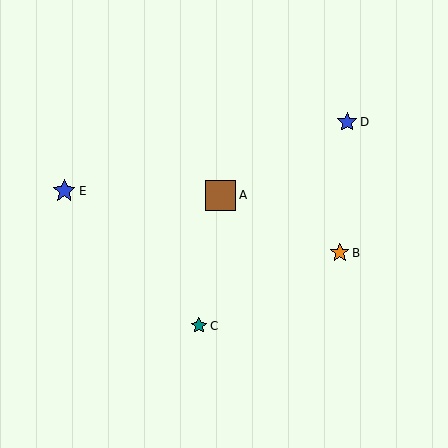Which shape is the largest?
The brown square (labeled A) is the largest.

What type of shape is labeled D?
Shape D is a blue star.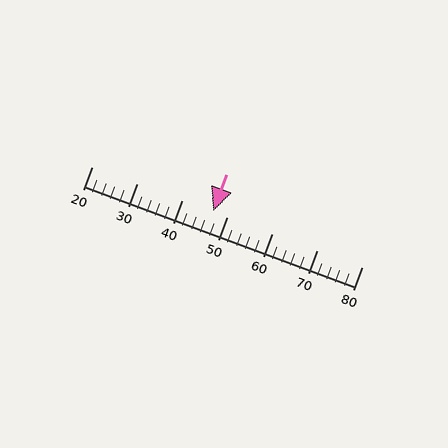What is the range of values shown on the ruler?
The ruler shows values from 20 to 80.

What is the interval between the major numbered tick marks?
The major tick marks are spaced 10 units apart.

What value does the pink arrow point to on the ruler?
The pink arrow points to approximately 47.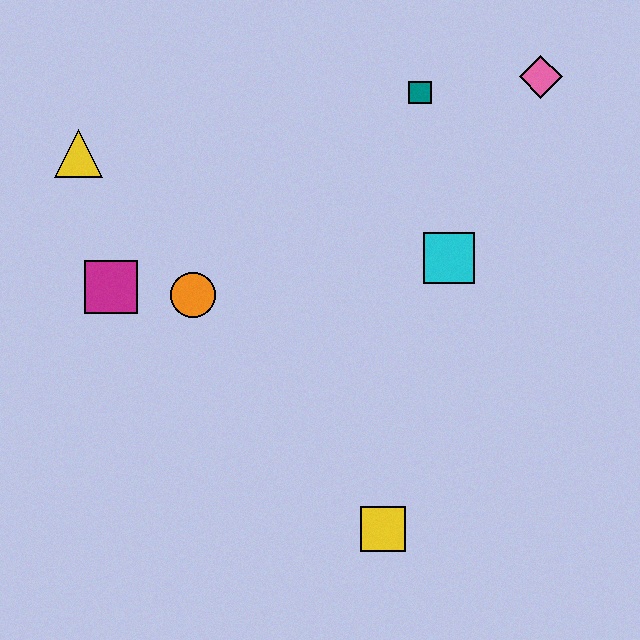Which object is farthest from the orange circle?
The pink diamond is farthest from the orange circle.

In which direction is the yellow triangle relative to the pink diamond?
The yellow triangle is to the left of the pink diamond.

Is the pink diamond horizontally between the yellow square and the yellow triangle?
No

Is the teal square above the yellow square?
Yes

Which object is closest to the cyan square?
The teal square is closest to the cyan square.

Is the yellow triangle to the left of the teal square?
Yes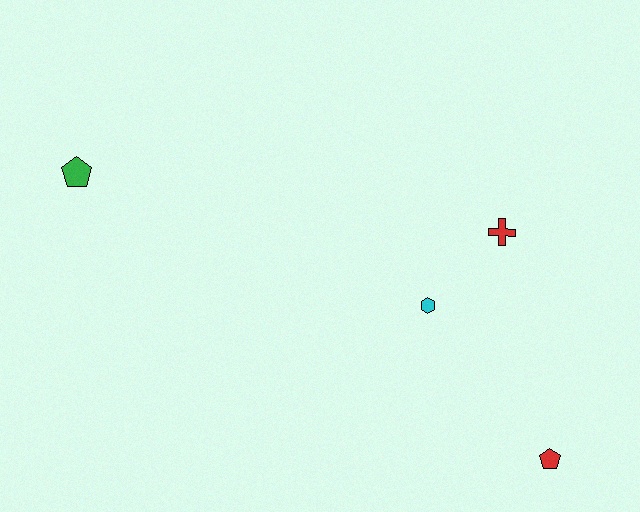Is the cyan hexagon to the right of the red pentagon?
No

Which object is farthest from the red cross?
The green pentagon is farthest from the red cross.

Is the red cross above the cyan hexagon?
Yes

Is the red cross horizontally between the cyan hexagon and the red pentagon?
Yes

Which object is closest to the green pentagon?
The cyan hexagon is closest to the green pentagon.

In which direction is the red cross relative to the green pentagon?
The red cross is to the right of the green pentagon.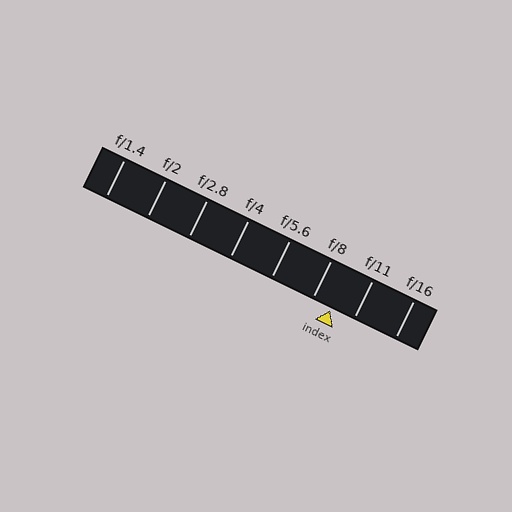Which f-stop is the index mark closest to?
The index mark is closest to f/8.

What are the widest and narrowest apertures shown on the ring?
The widest aperture shown is f/1.4 and the narrowest is f/16.